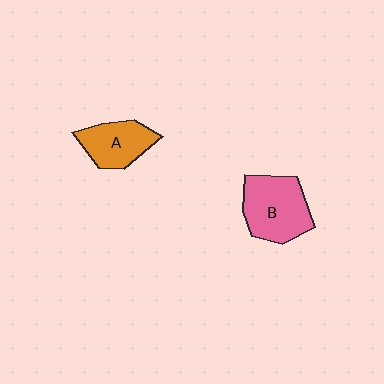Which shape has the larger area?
Shape B (pink).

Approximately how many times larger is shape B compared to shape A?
Approximately 1.4 times.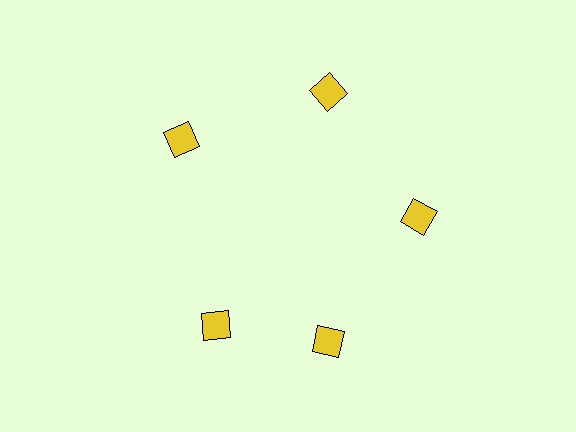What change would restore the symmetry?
The symmetry would be restored by rotating it back into even spacing with its neighbors so that all 5 diamonds sit at equal angles and equal distance from the center.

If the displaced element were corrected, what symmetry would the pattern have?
It would have 5-fold rotational symmetry — the pattern would map onto itself every 72 degrees.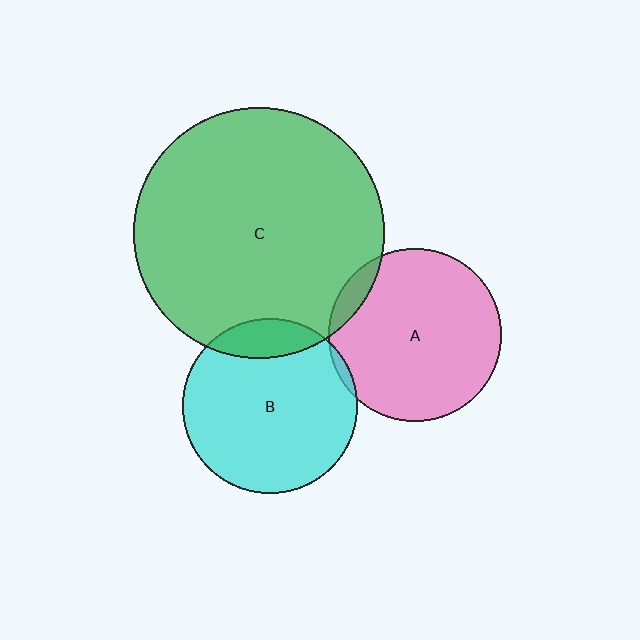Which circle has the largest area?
Circle C (green).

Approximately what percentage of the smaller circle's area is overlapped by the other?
Approximately 5%.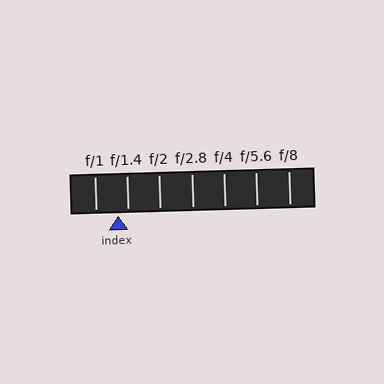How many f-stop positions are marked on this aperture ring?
There are 7 f-stop positions marked.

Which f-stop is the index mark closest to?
The index mark is closest to f/1.4.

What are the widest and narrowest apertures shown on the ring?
The widest aperture shown is f/1 and the narrowest is f/8.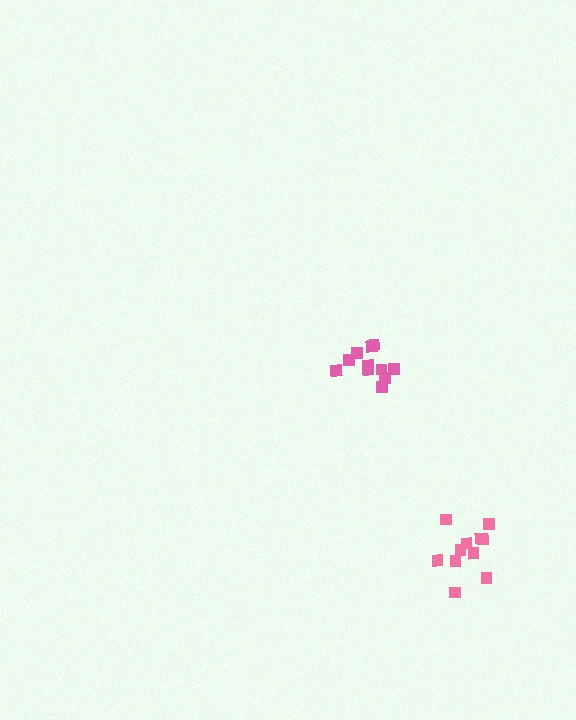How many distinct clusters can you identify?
There are 2 distinct clusters.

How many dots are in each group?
Group 1: 11 dots, Group 2: 11 dots (22 total).